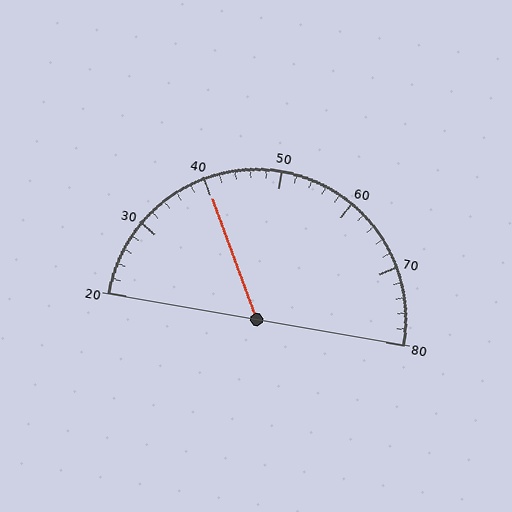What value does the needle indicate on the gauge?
The needle indicates approximately 40.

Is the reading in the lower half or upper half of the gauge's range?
The reading is in the lower half of the range (20 to 80).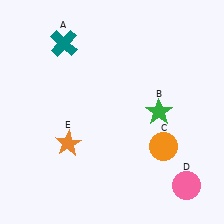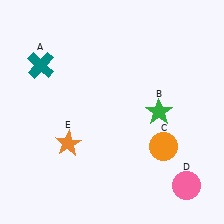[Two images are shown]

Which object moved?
The teal cross (A) moved left.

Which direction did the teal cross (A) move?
The teal cross (A) moved left.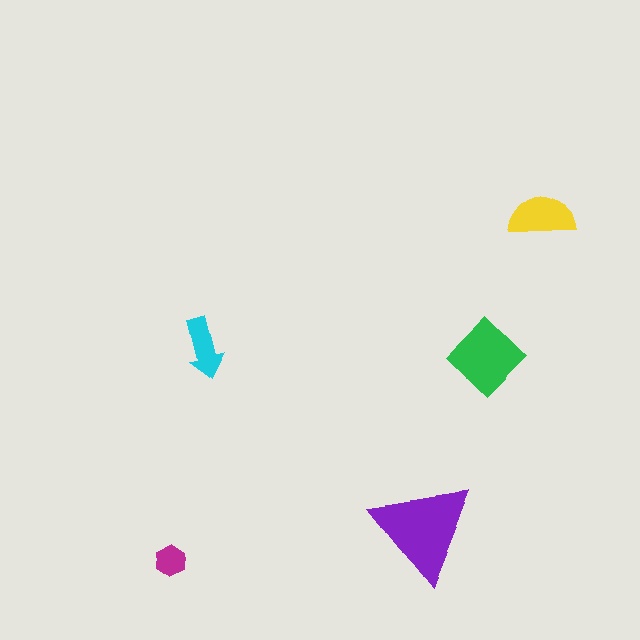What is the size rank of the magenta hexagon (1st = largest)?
5th.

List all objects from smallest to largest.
The magenta hexagon, the cyan arrow, the yellow semicircle, the green diamond, the purple triangle.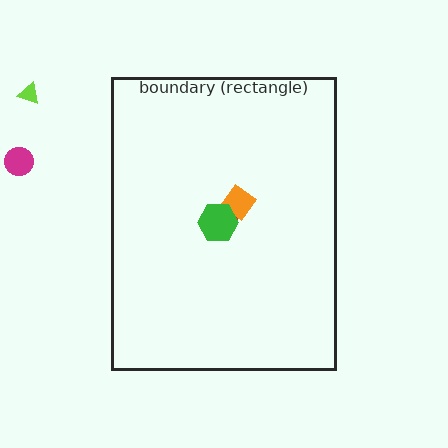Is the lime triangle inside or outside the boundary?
Outside.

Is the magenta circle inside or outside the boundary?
Outside.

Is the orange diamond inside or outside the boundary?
Inside.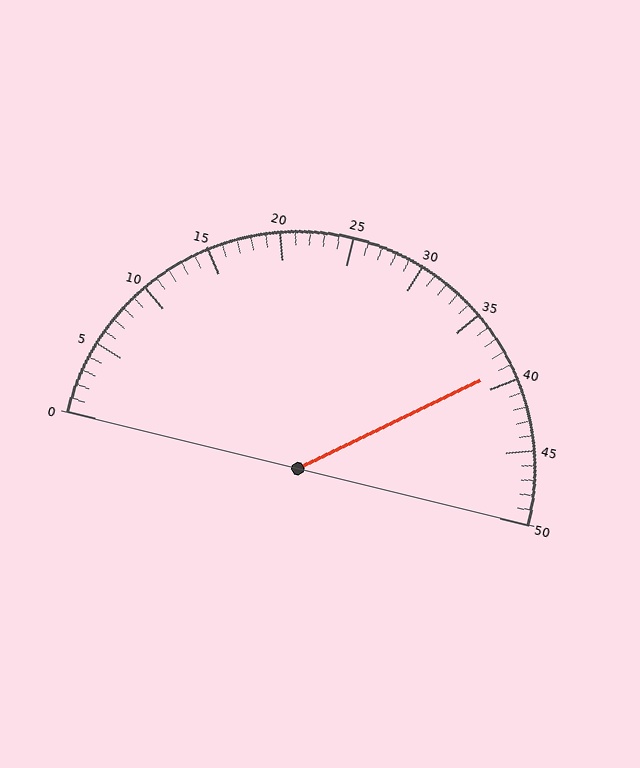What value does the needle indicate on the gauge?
The needle indicates approximately 39.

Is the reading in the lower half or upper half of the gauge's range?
The reading is in the upper half of the range (0 to 50).